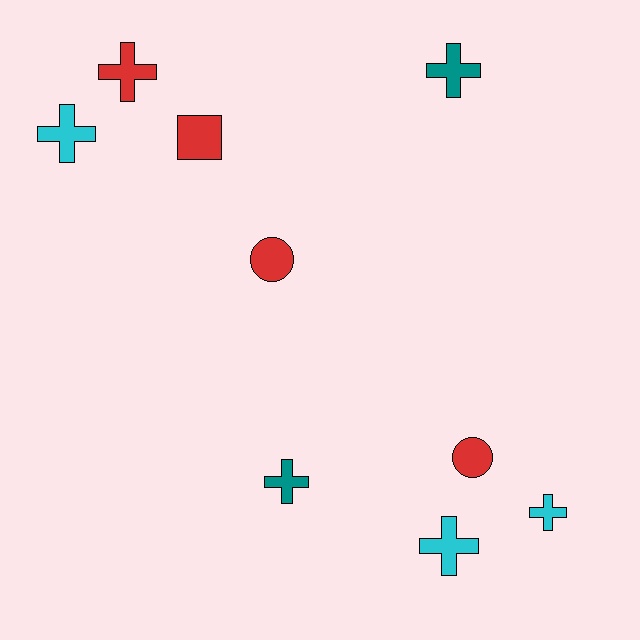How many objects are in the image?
There are 9 objects.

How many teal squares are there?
There are no teal squares.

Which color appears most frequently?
Red, with 4 objects.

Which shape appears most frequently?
Cross, with 6 objects.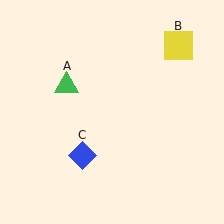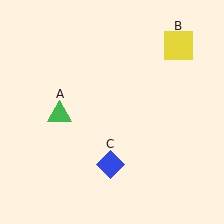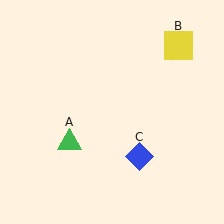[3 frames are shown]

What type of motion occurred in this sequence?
The green triangle (object A), blue diamond (object C) rotated counterclockwise around the center of the scene.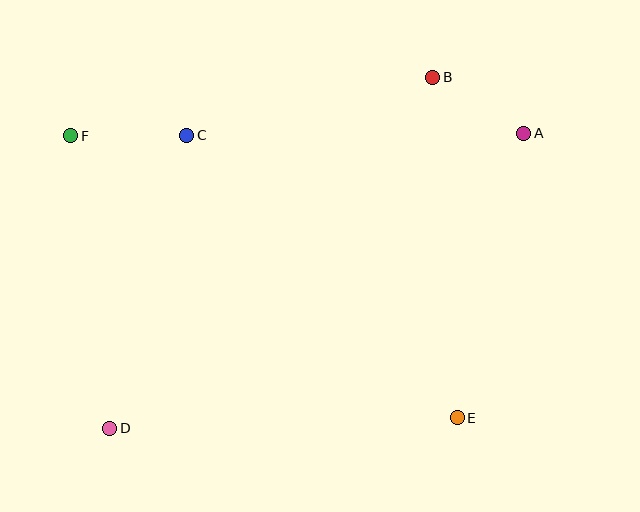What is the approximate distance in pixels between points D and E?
The distance between D and E is approximately 347 pixels.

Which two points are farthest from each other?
Points A and D are farthest from each other.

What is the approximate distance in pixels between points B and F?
The distance between B and F is approximately 367 pixels.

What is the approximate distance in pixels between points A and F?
The distance between A and F is approximately 453 pixels.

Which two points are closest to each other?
Points A and B are closest to each other.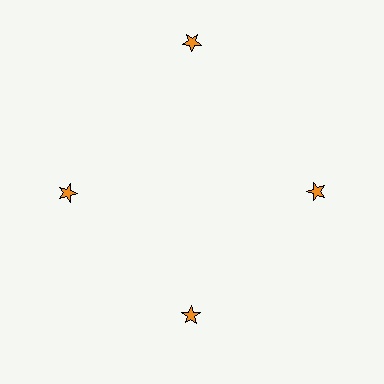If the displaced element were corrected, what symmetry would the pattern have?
It would have 4-fold rotational symmetry — the pattern would map onto itself every 90 degrees.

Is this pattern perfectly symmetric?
No. The 4 orange stars are arranged in a ring, but one element near the 12 o'clock position is pushed outward from the center, breaking the 4-fold rotational symmetry.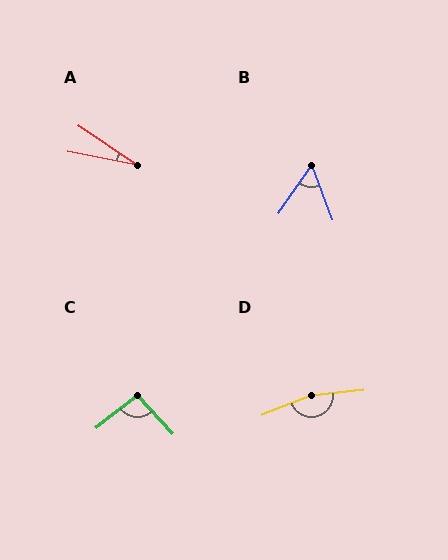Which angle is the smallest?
A, at approximately 22 degrees.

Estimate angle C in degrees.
Approximately 95 degrees.